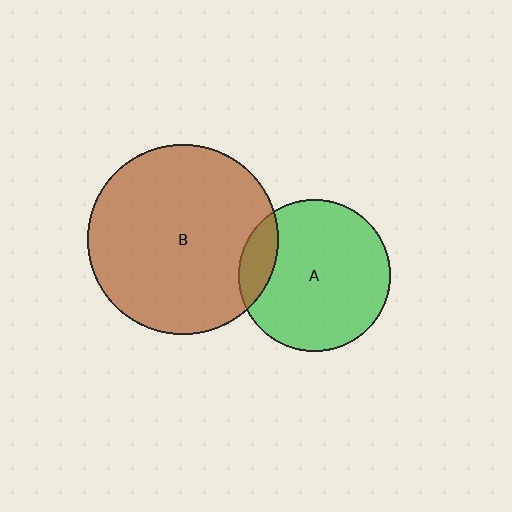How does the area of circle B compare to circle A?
Approximately 1.6 times.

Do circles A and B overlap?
Yes.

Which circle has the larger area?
Circle B (brown).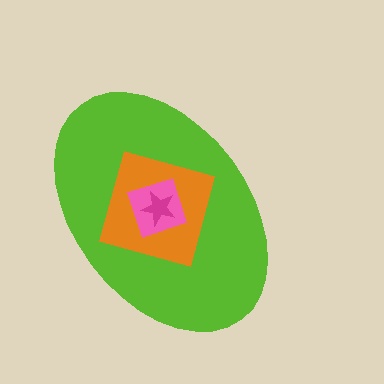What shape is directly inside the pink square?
The magenta star.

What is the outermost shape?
The lime ellipse.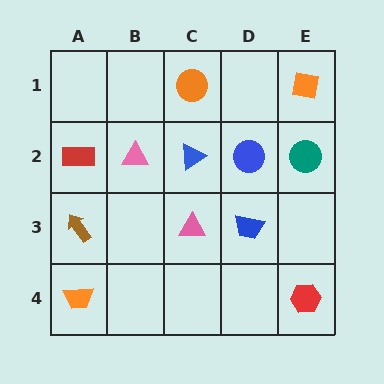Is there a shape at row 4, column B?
No, that cell is empty.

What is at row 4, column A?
An orange trapezoid.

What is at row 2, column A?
A red rectangle.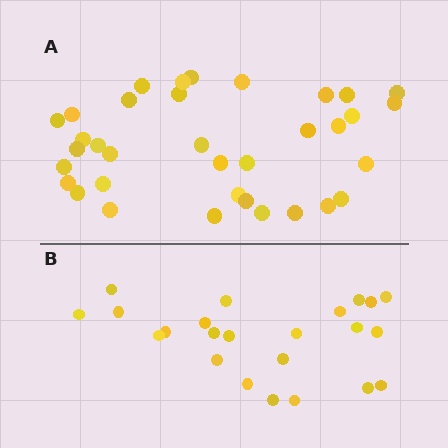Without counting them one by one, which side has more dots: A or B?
Region A (the top region) has more dots.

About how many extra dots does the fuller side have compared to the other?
Region A has roughly 12 or so more dots than region B.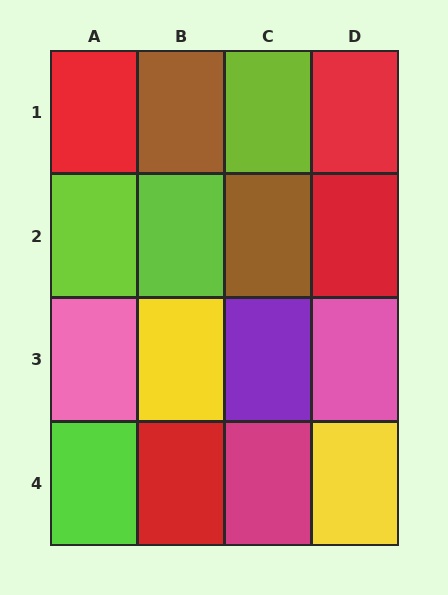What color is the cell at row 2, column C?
Brown.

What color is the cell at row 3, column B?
Yellow.